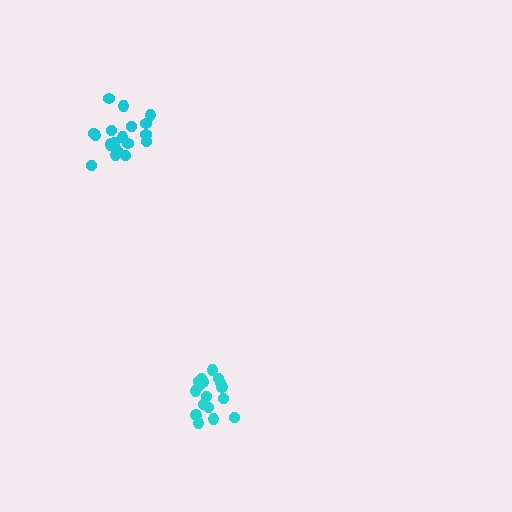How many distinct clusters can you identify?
There are 2 distinct clusters.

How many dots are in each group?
Group 1: 17 dots, Group 2: 19 dots (36 total).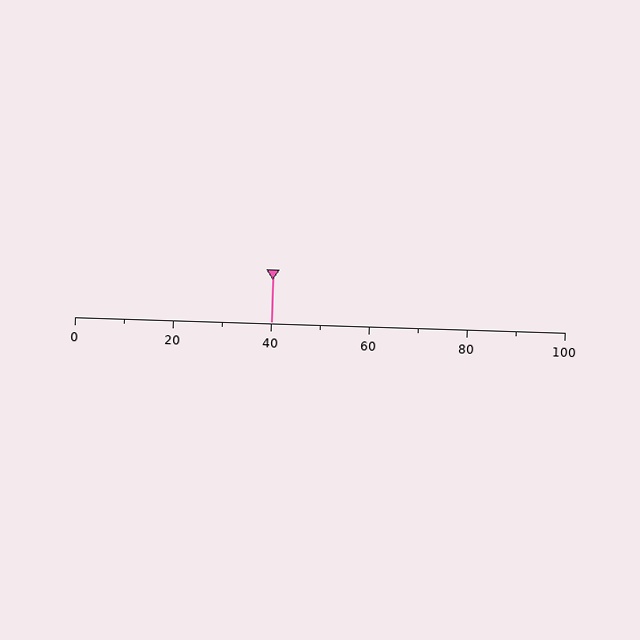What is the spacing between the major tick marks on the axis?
The major ticks are spaced 20 apart.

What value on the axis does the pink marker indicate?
The marker indicates approximately 40.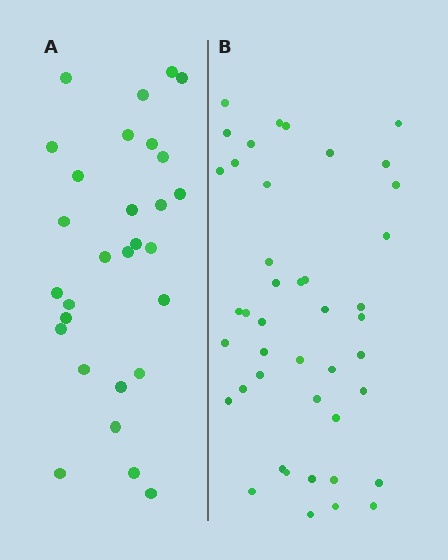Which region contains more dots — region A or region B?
Region B (the right region) has more dots.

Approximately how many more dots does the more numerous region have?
Region B has approximately 15 more dots than region A.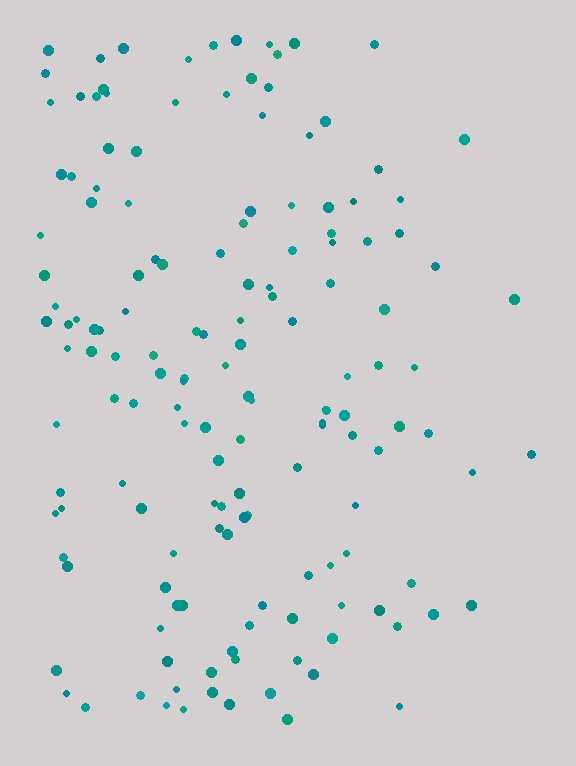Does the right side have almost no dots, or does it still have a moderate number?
Still a moderate number, just noticeably fewer than the left.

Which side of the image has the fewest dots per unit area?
The right.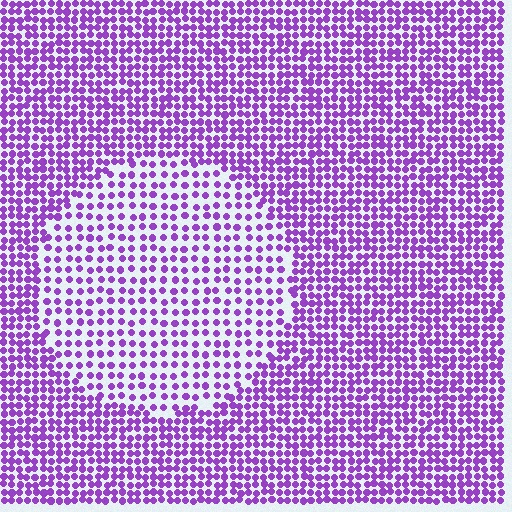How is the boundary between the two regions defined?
The boundary is defined by a change in element density (approximately 1.8x ratio). All elements are the same color, size, and shape.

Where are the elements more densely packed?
The elements are more densely packed outside the circle boundary.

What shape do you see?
I see a circle.